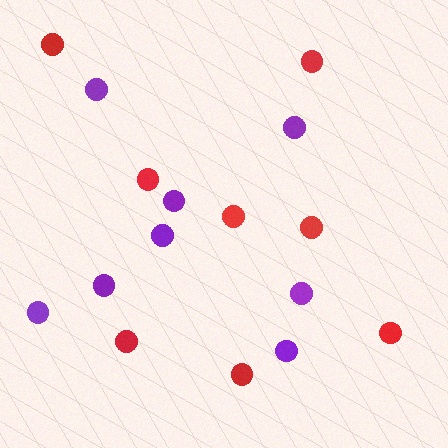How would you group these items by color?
There are 2 groups: one group of red circles (8) and one group of purple circles (8).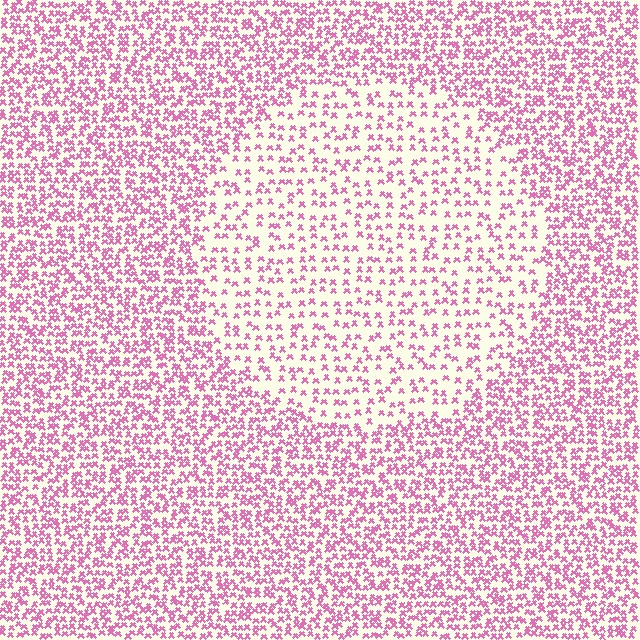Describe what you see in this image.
The image contains small pink elements arranged at two different densities. A circle-shaped region is visible where the elements are less densely packed than the surrounding area.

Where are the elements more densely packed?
The elements are more densely packed outside the circle boundary.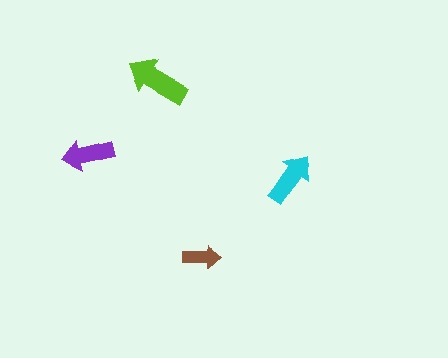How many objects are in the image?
There are 4 objects in the image.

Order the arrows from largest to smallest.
the lime one, the cyan one, the purple one, the brown one.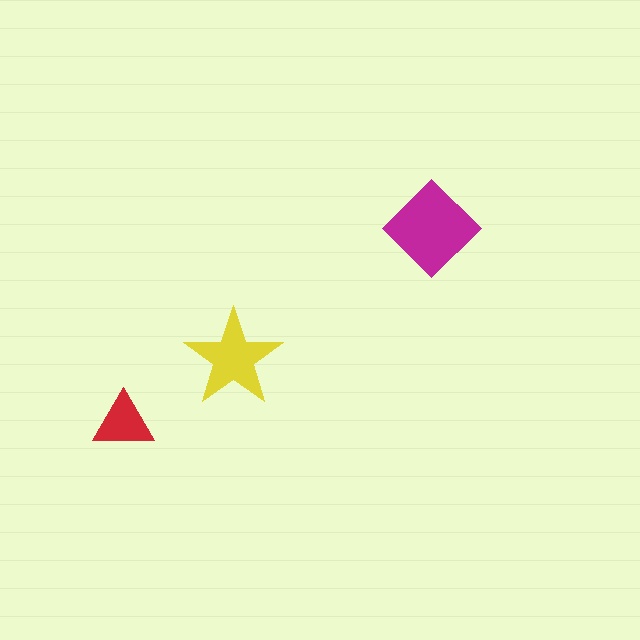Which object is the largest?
The magenta diamond.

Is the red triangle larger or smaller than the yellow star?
Smaller.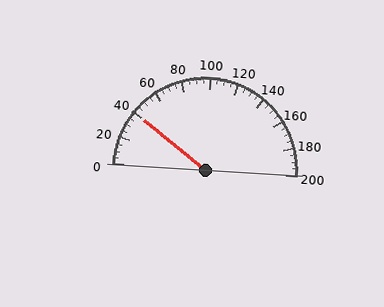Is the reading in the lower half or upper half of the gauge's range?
The reading is in the lower half of the range (0 to 200).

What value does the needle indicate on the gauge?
The needle indicates approximately 40.